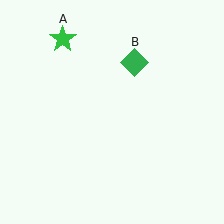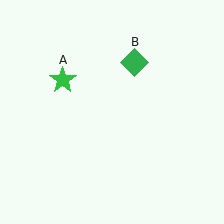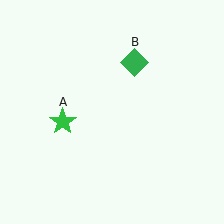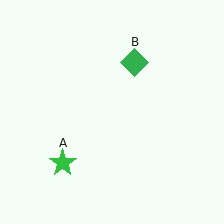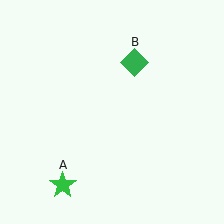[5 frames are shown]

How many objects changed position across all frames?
1 object changed position: green star (object A).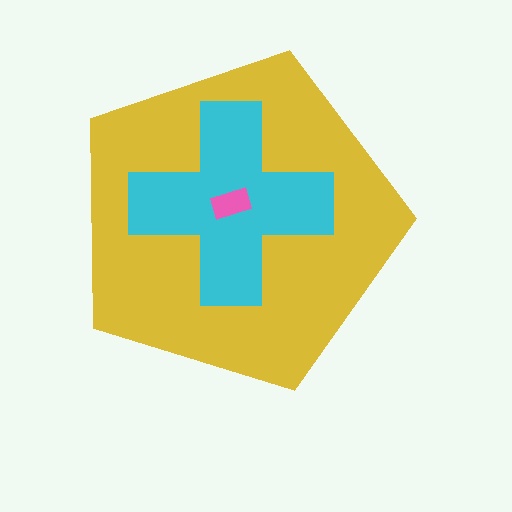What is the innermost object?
The pink rectangle.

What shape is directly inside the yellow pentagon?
The cyan cross.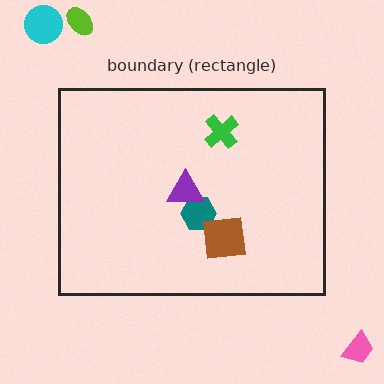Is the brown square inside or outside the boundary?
Inside.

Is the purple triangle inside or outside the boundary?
Inside.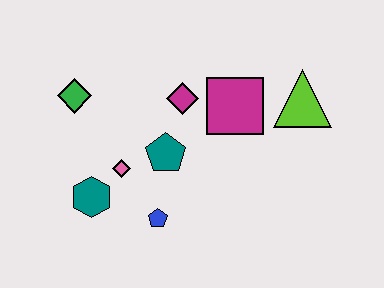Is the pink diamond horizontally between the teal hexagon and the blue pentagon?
Yes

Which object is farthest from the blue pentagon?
The lime triangle is farthest from the blue pentagon.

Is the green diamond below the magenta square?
No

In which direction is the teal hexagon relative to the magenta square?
The teal hexagon is to the left of the magenta square.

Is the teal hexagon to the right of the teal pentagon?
No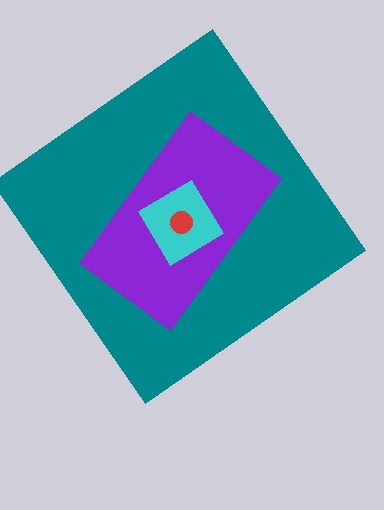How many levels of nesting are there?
4.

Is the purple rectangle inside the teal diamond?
Yes.